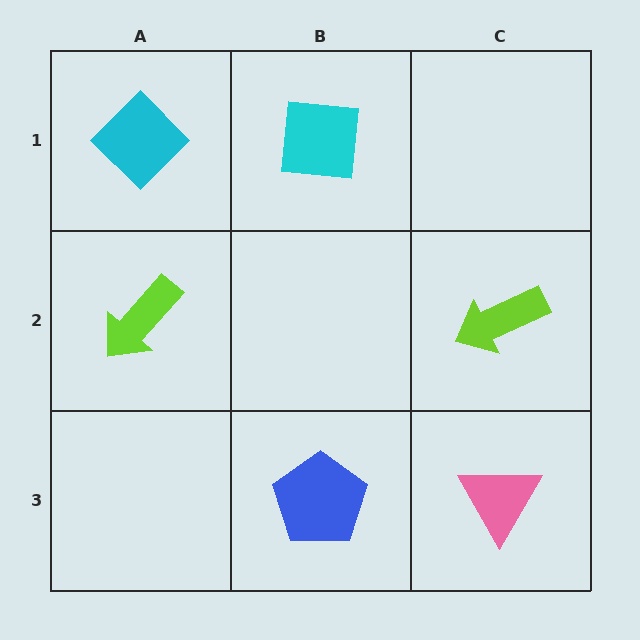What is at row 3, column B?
A blue pentagon.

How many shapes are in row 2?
2 shapes.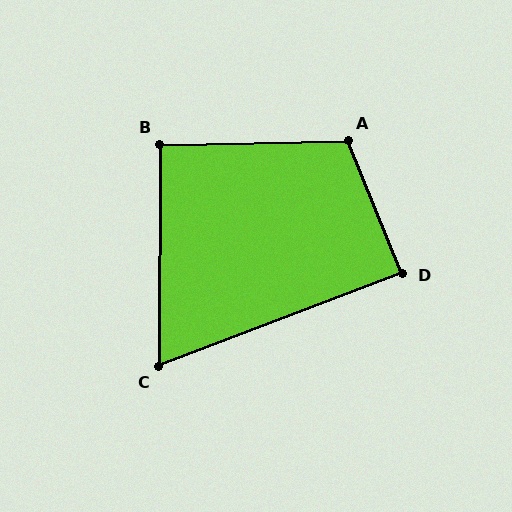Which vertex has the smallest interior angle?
C, at approximately 69 degrees.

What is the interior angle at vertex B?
Approximately 91 degrees (approximately right).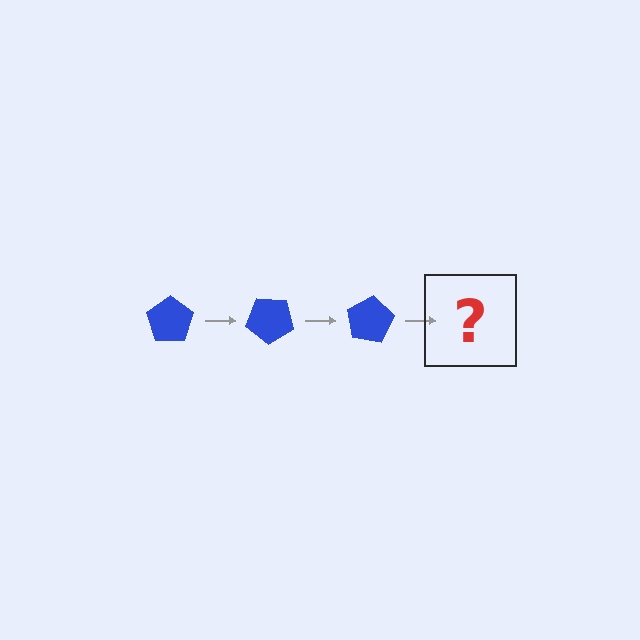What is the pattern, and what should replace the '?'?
The pattern is that the pentagon rotates 40 degrees each step. The '?' should be a blue pentagon rotated 120 degrees.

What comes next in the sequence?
The next element should be a blue pentagon rotated 120 degrees.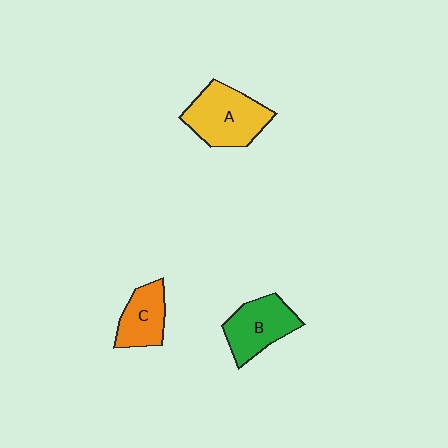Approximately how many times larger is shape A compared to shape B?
Approximately 1.2 times.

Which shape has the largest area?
Shape A (yellow).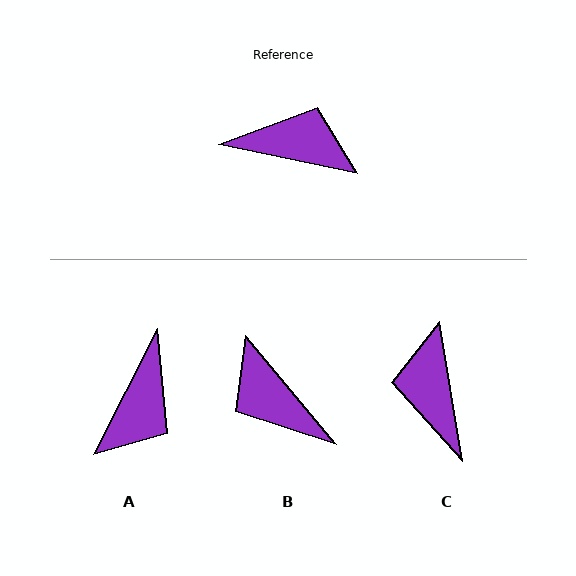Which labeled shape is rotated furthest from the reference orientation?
B, about 141 degrees away.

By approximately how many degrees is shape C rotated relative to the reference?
Approximately 111 degrees counter-clockwise.